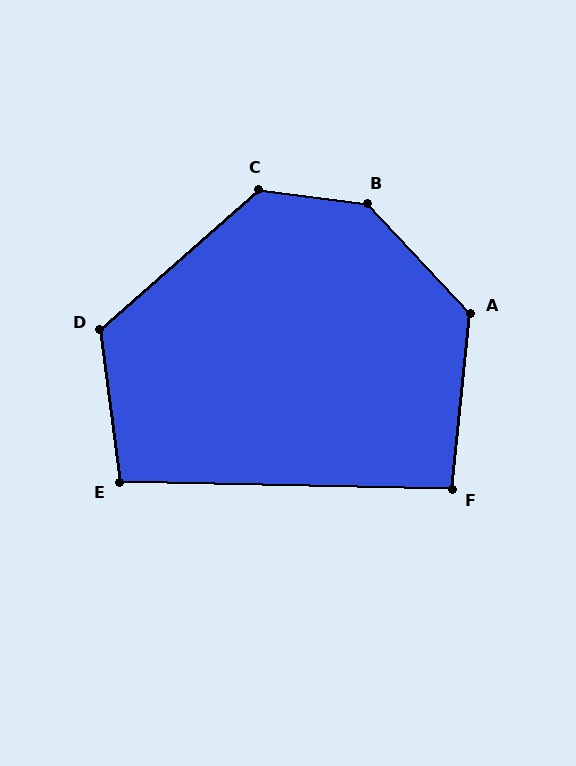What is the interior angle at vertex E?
Approximately 98 degrees (obtuse).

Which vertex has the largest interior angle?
B, at approximately 141 degrees.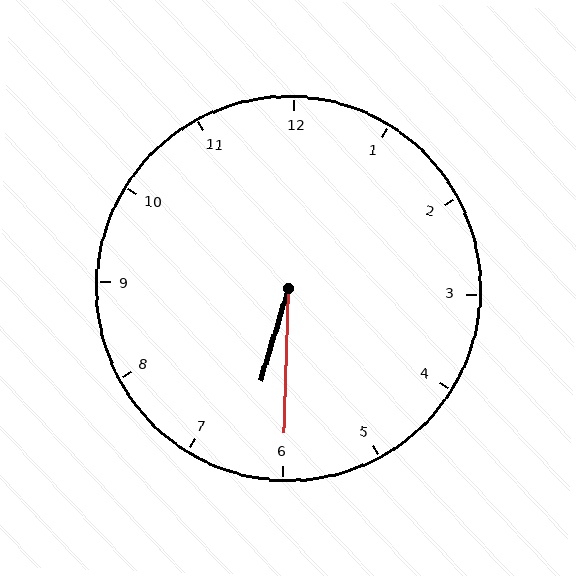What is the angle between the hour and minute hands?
Approximately 15 degrees.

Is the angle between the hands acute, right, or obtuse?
It is acute.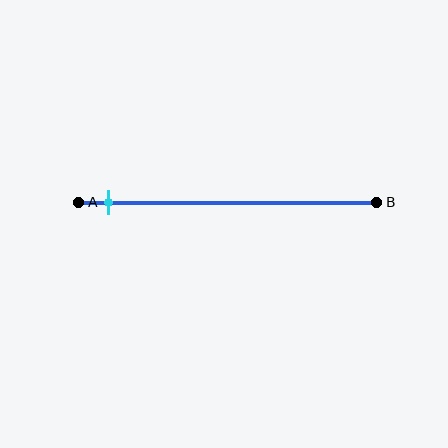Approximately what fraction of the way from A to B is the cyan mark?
The cyan mark is approximately 10% of the way from A to B.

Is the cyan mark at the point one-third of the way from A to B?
No, the mark is at about 10% from A, not at the 33% one-third point.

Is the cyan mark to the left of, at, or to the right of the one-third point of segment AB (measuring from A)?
The cyan mark is to the left of the one-third point of segment AB.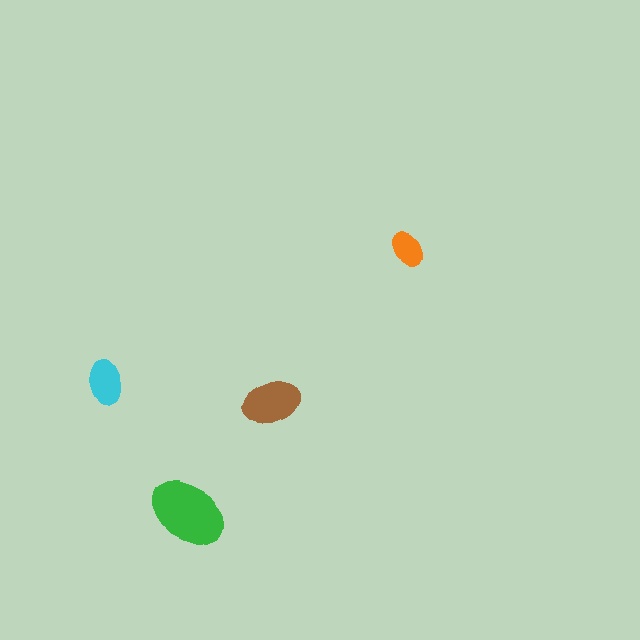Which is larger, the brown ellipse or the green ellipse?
The green one.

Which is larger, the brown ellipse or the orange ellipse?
The brown one.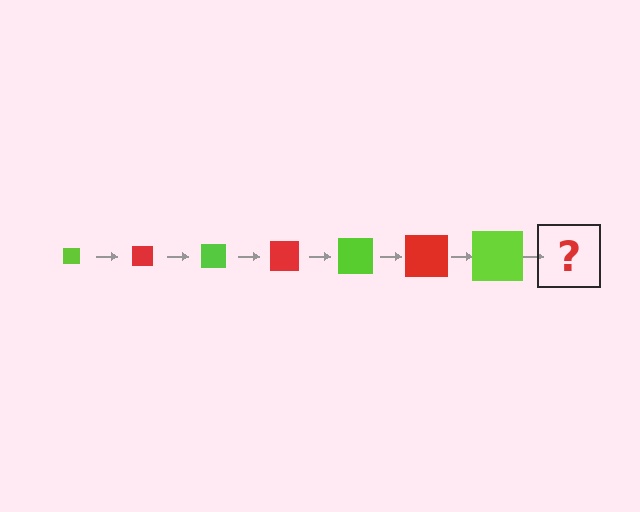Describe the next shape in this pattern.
It should be a red square, larger than the previous one.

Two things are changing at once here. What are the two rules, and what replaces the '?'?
The two rules are that the square grows larger each step and the color cycles through lime and red. The '?' should be a red square, larger than the previous one.